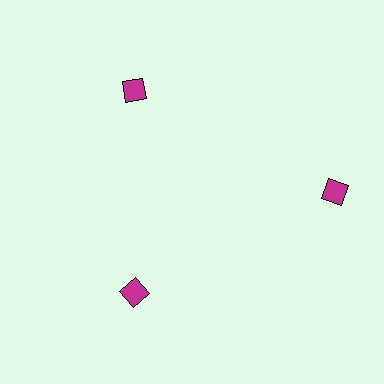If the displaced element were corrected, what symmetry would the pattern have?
It would have 3-fold rotational symmetry — the pattern would map onto itself every 120 degrees.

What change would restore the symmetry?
The symmetry would be restored by moving it inward, back onto the ring so that all 3 diamonds sit at equal angles and equal distance from the center.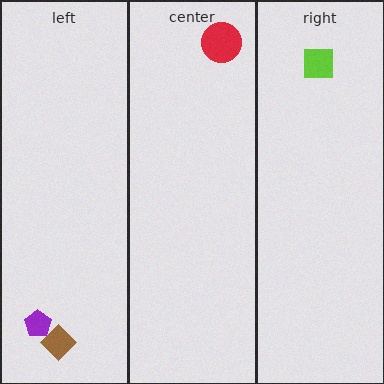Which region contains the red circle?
The center region.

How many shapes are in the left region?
2.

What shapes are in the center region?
The red circle.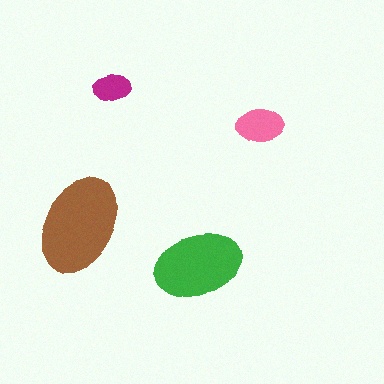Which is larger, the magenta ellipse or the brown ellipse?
The brown one.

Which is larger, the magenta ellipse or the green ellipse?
The green one.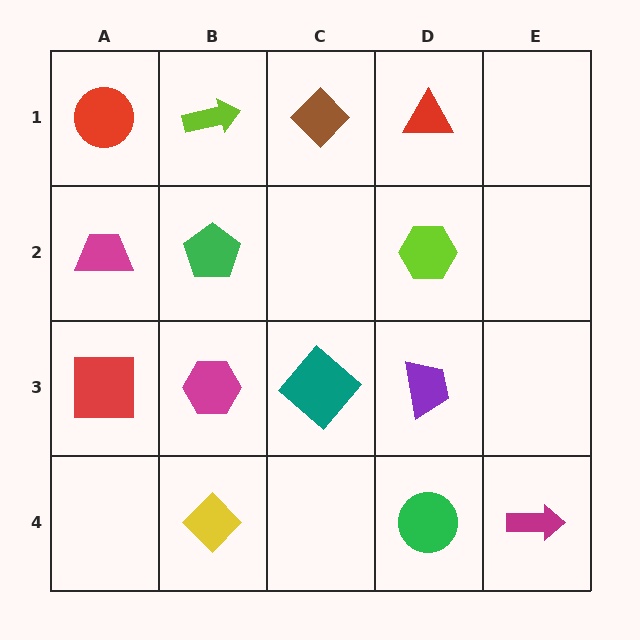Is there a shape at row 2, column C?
No, that cell is empty.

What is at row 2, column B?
A green pentagon.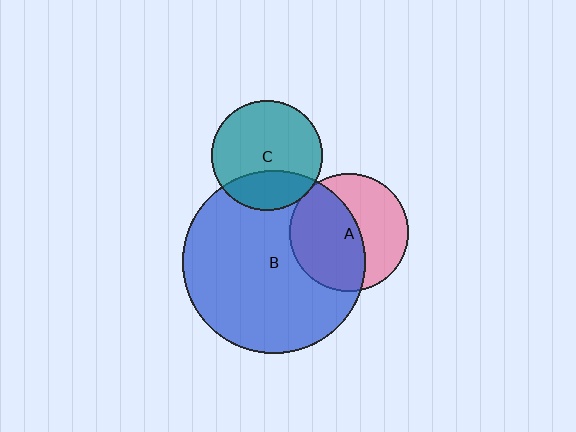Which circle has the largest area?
Circle B (blue).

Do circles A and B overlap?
Yes.